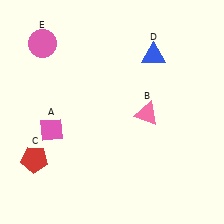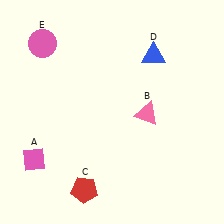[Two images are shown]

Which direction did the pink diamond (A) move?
The pink diamond (A) moved down.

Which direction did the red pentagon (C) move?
The red pentagon (C) moved right.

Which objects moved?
The objects that moved are: the pink diamond (A), the red pentagon (C).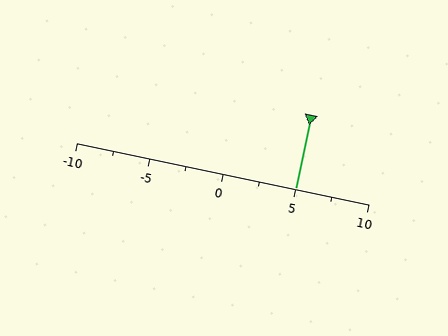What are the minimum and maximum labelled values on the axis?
The axis runs from -10 to 10.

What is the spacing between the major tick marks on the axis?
The major ticks are spaced 5 apart.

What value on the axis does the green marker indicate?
The marker indicates approximately 5.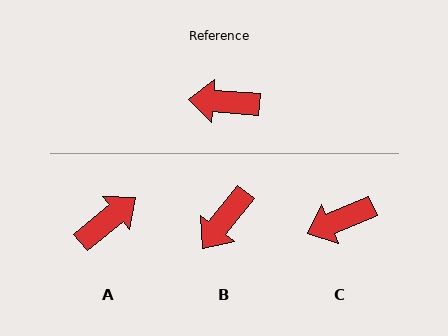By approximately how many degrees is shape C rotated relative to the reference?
Approximately 27 degrees counter-clockwise.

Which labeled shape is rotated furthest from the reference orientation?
A, about 137 degrees away.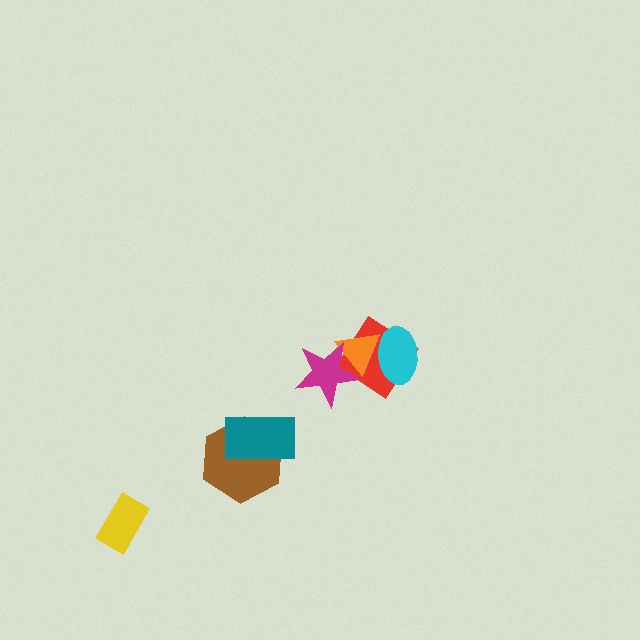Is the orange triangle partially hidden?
Yes, it is partially covered by another shape.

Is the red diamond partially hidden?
Yes, it is partially covered by another shape.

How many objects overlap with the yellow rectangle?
0 objects overlap with the yellow rectangle.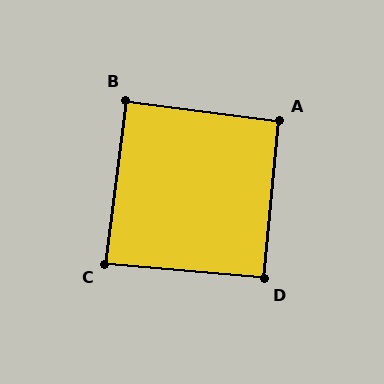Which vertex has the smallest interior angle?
C, at approximately 88 degrees.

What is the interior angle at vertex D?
Approximately 90 degrees (approximately right).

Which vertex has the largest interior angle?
A, at approximately 92 degrees.